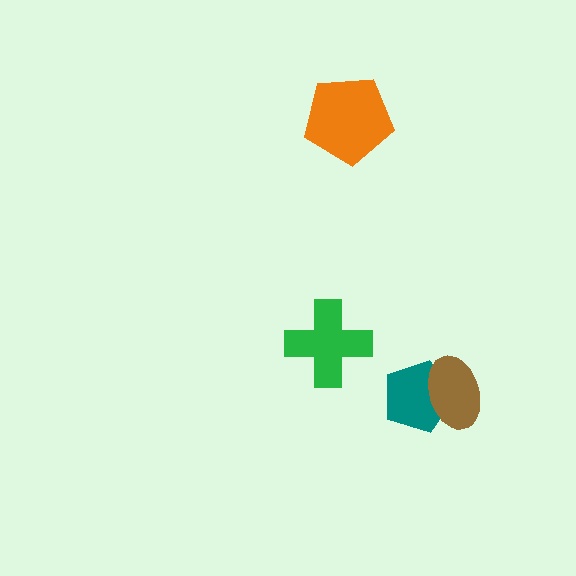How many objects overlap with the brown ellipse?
1 object overlaps with the brown ellipse.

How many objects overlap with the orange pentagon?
0 objects overlap with the orange pentagon.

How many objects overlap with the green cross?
0 objects overlap with the green cross.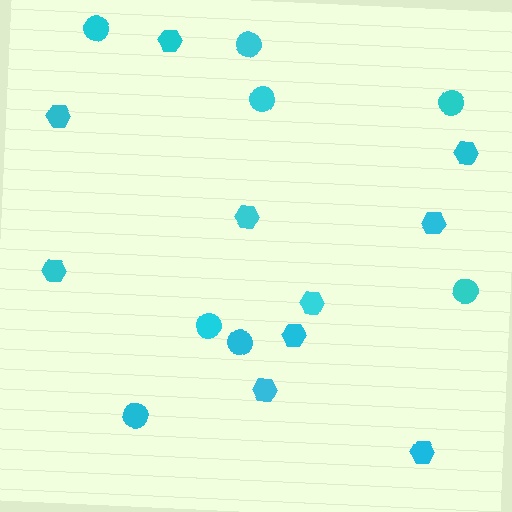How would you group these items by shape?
There are 2 groups: one group of hexagons (10) and one group of circles (8).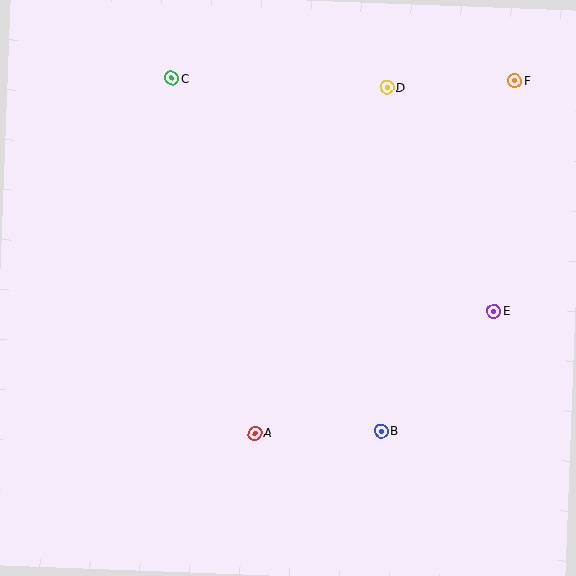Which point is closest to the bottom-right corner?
Point B is closest to the bottom-right corner.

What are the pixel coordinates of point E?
Point E is at (494, 311).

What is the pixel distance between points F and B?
The distance between F and B is 375 pixels.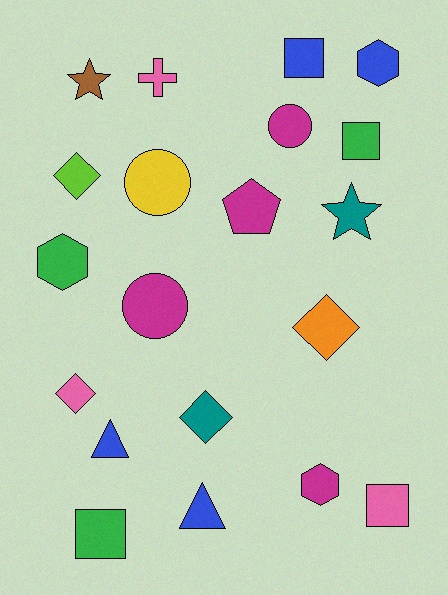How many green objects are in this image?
There are 3 green objects.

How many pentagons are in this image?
There is 1 pentagon.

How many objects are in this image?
There are 20 objects.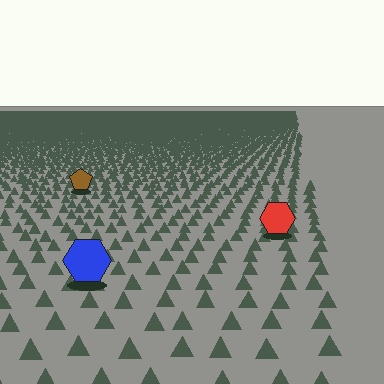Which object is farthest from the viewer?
The brown pentagon is farthest from the viewer. It appears smaller and the ground texture around it is denser.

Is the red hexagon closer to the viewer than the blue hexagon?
No. The blue hexagon is closer — you can tell from the texture gradient: the ground texture is coarser near it.